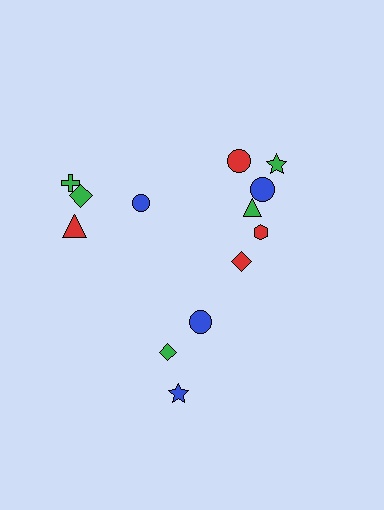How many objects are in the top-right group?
There are 6 objects.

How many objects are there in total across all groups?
There are 13 objects.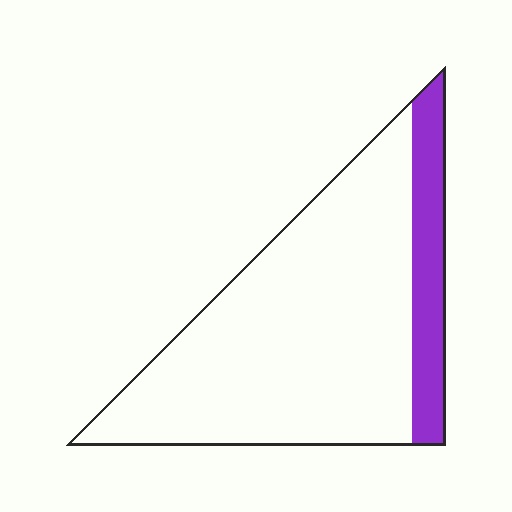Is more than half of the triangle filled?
No.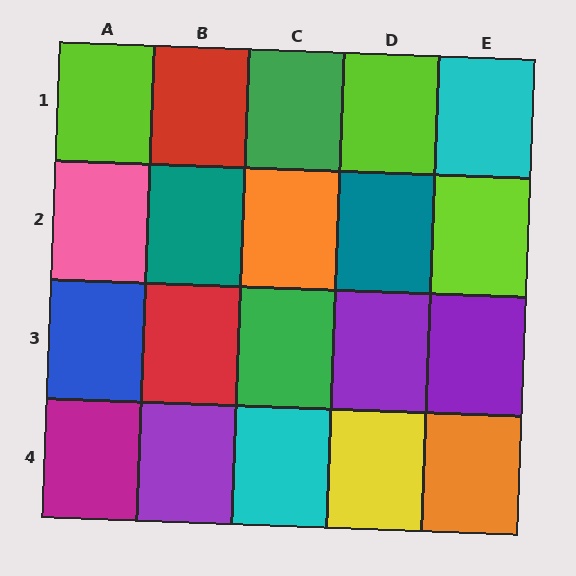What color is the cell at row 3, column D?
Purple.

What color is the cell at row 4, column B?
Purple.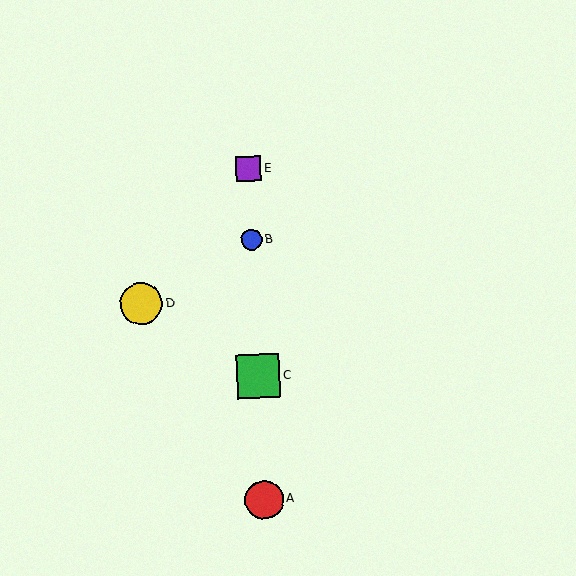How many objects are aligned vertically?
4 objects (A, B, C, E) are aligned vertically.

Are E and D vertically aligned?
No, E is at x≈248 and D is at x≈141.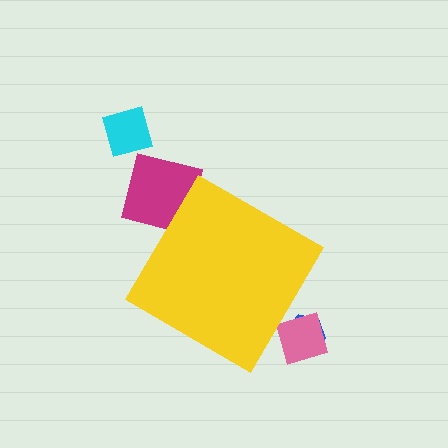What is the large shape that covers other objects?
A yellow diamond.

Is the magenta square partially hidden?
Yes, the magenta square is partially hidden behind the yellow diamond.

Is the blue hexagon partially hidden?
Yes, the blue hexagon is partially hidden behind the yellow diamond.